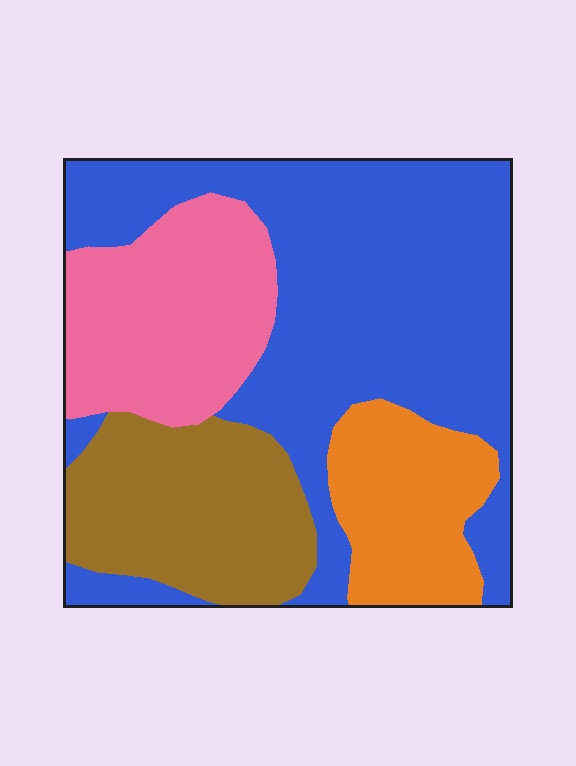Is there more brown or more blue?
Blue.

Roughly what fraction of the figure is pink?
Pink takes up about one fifth (1/5) of the figure.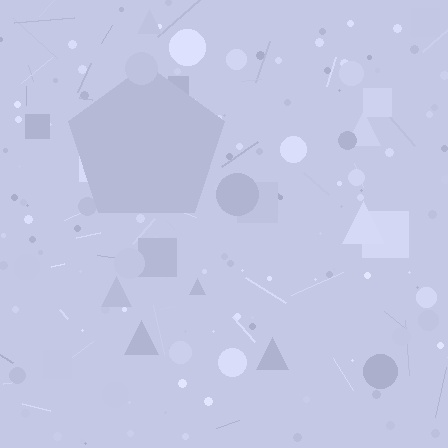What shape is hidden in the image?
A pentagon is hidden in the image.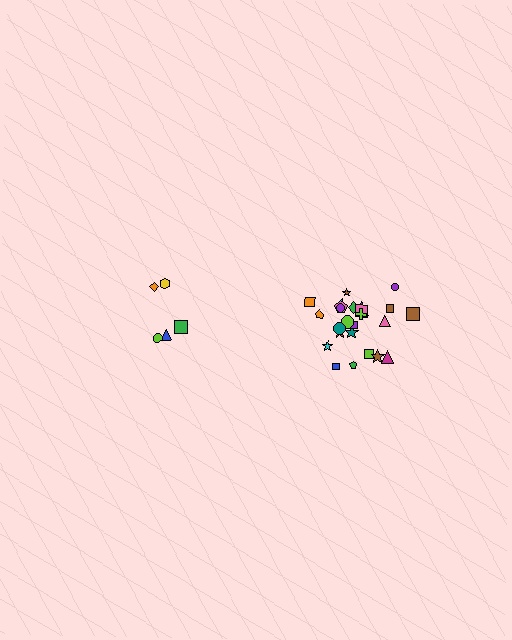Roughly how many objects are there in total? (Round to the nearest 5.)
Roughly 30 objects in total.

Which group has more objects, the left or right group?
The right group.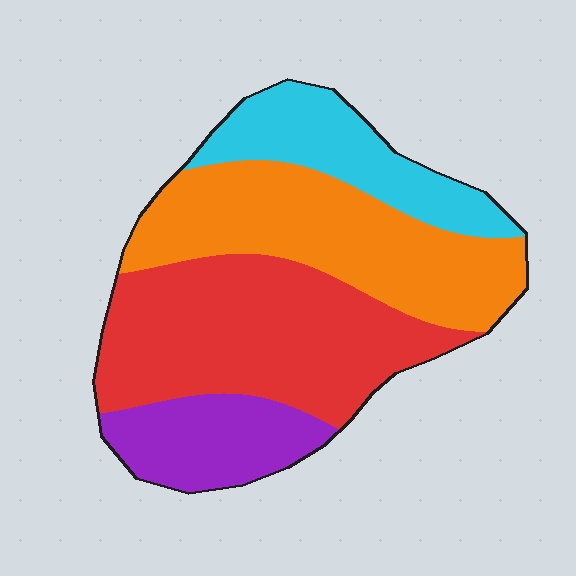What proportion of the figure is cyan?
Cyan takes up about one sixth (1/6) of the figure.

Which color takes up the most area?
Red, at roughly 35%.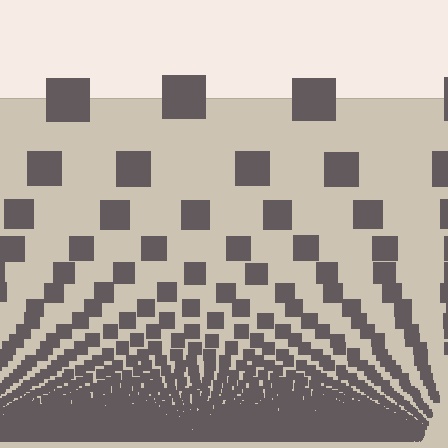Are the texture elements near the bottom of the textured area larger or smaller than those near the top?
Smaller. The gradient is inverted — elements near the bottom are smaller and denser.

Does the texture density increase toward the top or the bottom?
Density increases toward the bottom.